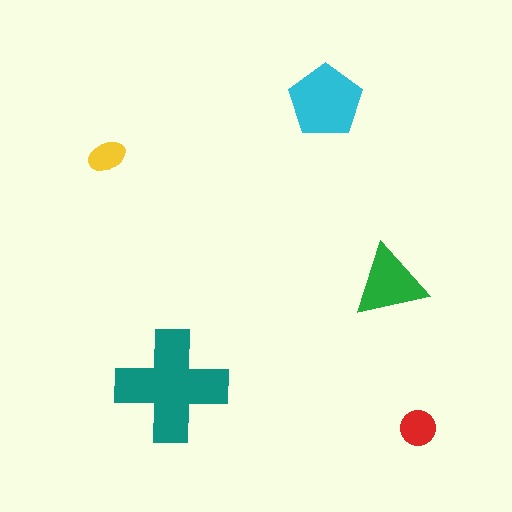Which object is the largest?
The teal cross.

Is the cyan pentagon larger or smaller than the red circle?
Larger.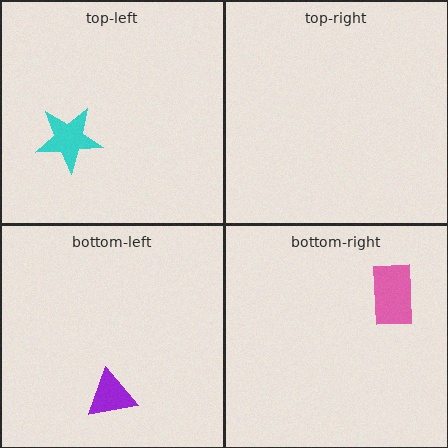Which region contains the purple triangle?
The bottom-left region.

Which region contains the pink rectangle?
The bottom-right region.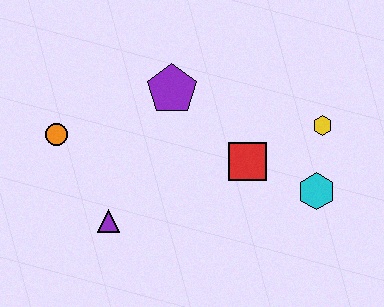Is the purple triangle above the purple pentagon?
No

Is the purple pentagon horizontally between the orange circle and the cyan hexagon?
Yes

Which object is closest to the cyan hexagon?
The yellow hexagon is closest to the cyan hexagon.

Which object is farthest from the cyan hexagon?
The orange circle is farthest from the cyan hexagon.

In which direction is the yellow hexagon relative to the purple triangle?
The yellow hexagon is to the right of the purple triangle.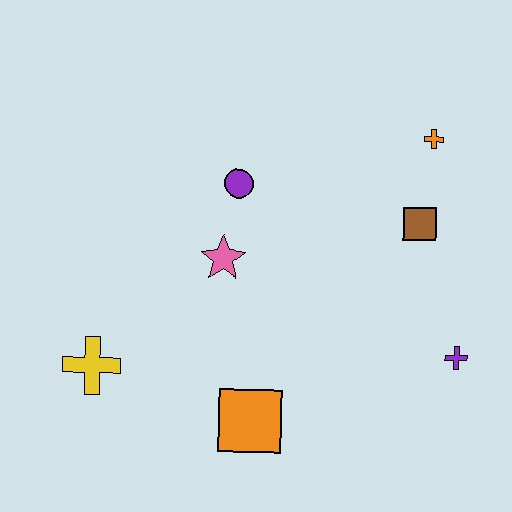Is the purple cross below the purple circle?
Yes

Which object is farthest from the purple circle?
The purple cross is farthest from the purple circle.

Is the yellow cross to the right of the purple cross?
No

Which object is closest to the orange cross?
The brown square is closest to the orange cross.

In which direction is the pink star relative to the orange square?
The pink star is above the orange square.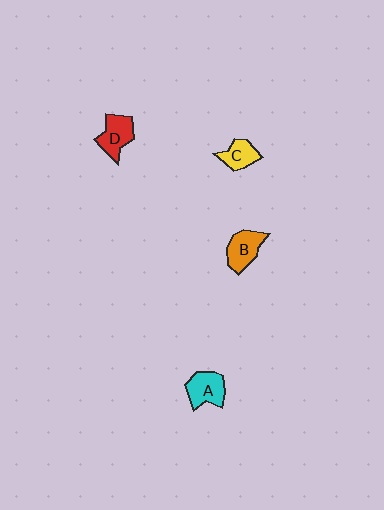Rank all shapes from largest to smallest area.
From largest to smallest: A (cyan), D (red), B (orange), C (yellow).